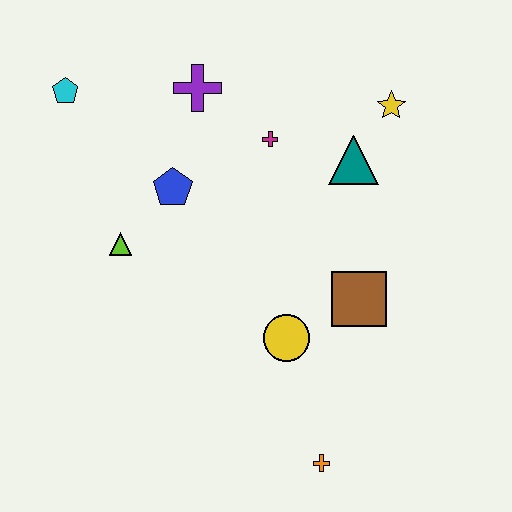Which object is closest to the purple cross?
The magenta cross is closest to the purple cross.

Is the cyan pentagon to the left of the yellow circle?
Yes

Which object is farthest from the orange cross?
The cyan pentagon is farthest from the orange cross.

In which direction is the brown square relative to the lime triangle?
The brown square is to the right of the lime triangle.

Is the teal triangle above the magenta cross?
No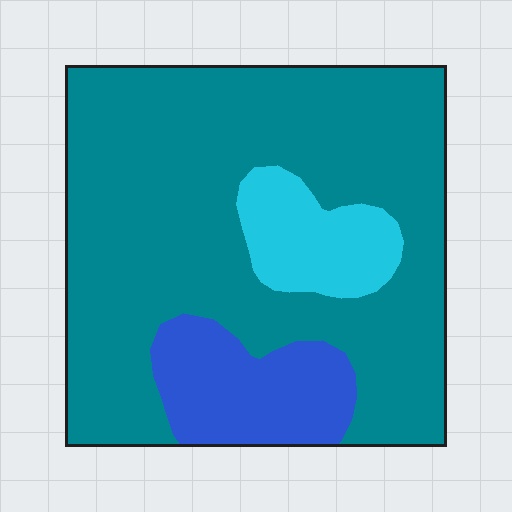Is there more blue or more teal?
Teal.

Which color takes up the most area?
Teal, at roughly 75%.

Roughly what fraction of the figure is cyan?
Cyan covers about 10% of the figure.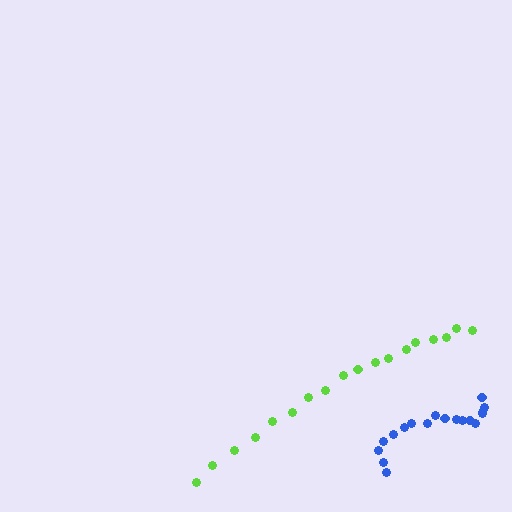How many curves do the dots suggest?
There are 2 distinct paths.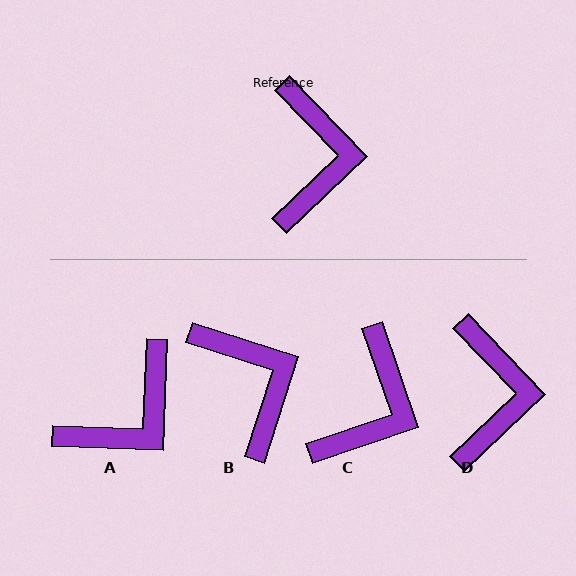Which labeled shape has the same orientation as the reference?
D.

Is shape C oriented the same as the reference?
No, it is off by about 25 degrees.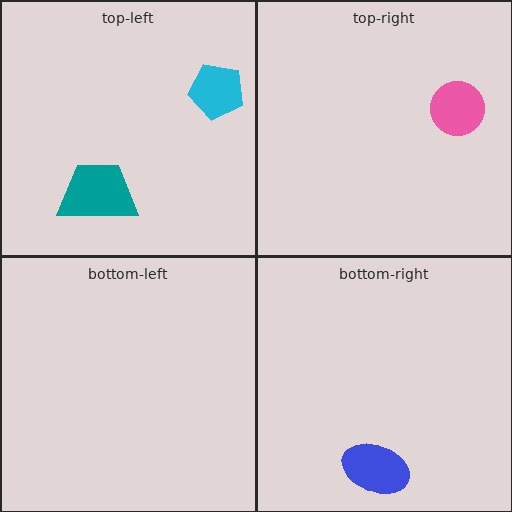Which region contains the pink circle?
The top-right region.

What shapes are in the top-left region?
The cyan pentagon, the teal trapezoid.